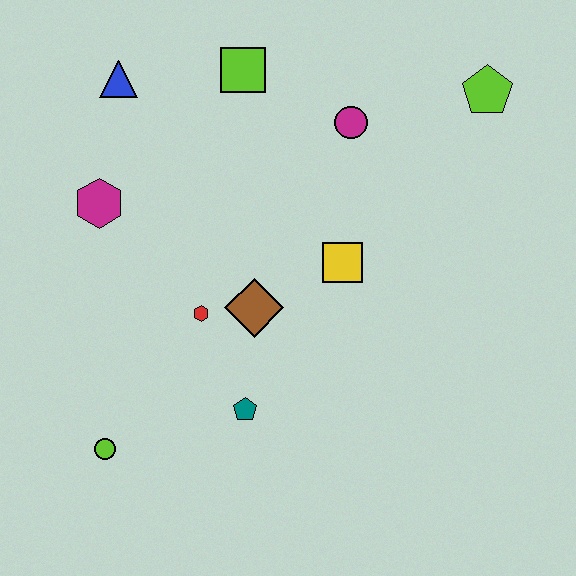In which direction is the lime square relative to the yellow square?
The lime square is above the yellow square.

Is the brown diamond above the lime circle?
Yes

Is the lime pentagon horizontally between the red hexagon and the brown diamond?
No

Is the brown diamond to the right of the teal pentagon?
Yes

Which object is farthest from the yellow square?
The lime circle is farthest from the yellow square.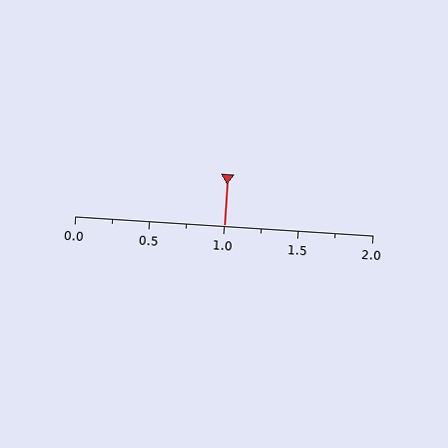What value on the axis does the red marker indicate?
The marker indicates approximately 1.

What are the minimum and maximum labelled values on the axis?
The axis runs from 0.0 to 2.0.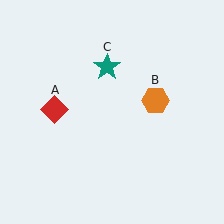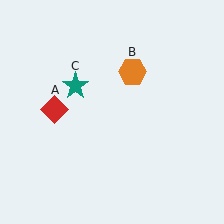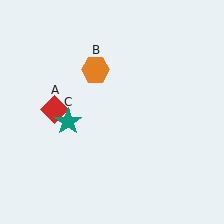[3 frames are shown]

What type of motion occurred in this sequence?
The orange hexagon (object B), teal star (object C) rotated counterclockwise around the center of the scene.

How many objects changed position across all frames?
2 objects changed position: orange hexagon (object B), teal star (object C).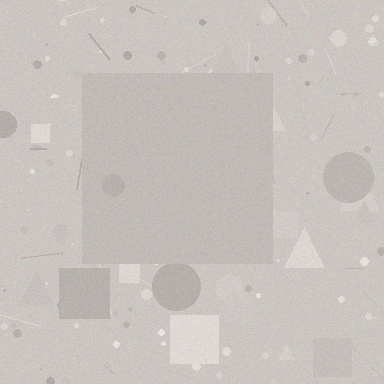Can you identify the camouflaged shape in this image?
The camouflaged shape is a square.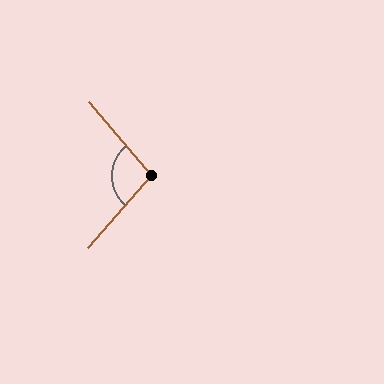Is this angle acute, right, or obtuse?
It is obtuse.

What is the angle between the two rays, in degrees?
Approximately 98 degrees.